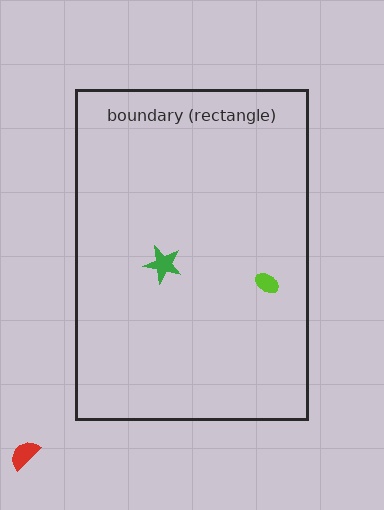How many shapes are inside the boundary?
2 inside, 1 outside.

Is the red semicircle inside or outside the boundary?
Outside.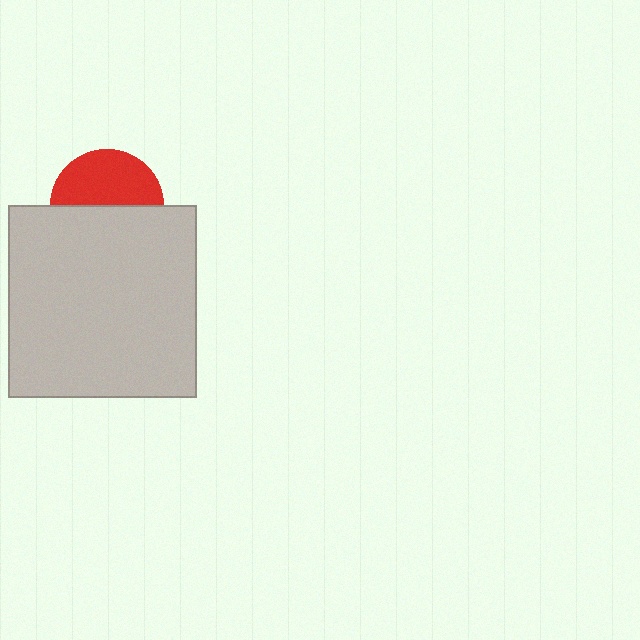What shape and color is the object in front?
The object in front is a light gray rectangle.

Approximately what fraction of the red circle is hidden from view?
Roughly 50% of the red circle is hidden behind the light gray rectangle.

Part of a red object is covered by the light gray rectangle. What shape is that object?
It is a circle.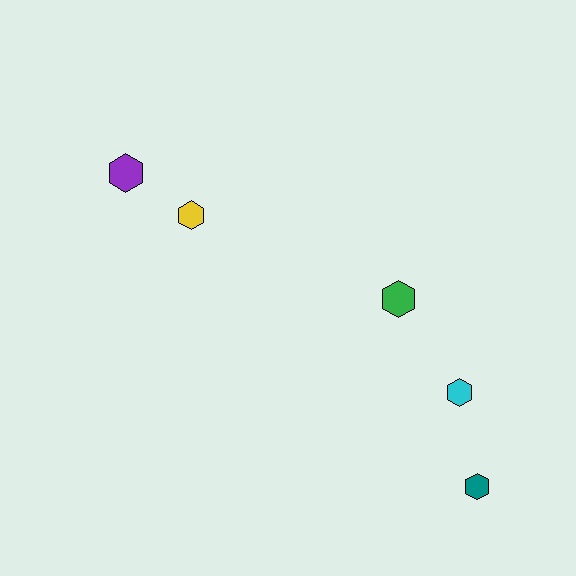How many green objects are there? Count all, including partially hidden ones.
There is 1 green object.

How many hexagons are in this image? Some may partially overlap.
There are 5 hexagons.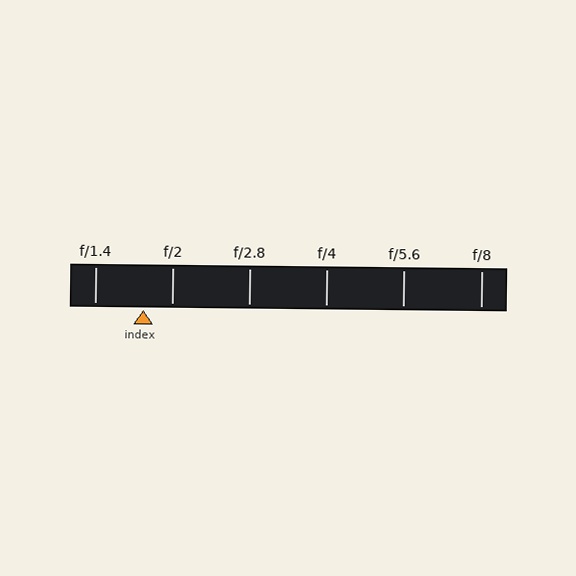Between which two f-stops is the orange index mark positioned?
The index mark is between f/1.4 and f/2.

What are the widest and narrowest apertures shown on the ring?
The widest aperture shown is f/1.4 and the narrowest is f/8.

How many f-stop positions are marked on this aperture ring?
There are 6 f-stop positions marked.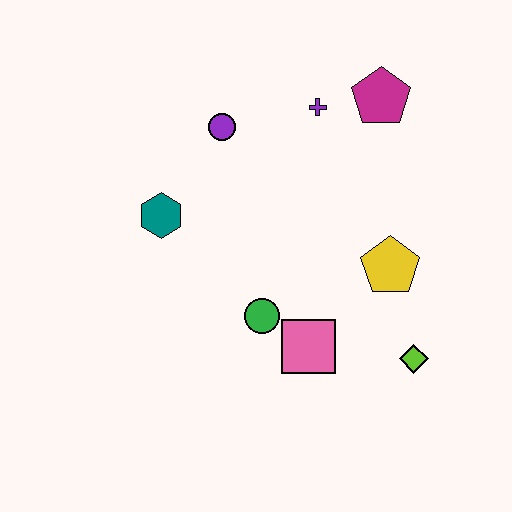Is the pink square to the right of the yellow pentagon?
No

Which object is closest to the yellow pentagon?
The lime diamond is closest to the yellow pentagon.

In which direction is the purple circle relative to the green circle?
The purple circle is above the green circle.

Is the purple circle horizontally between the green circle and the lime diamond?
No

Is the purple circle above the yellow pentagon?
Yes